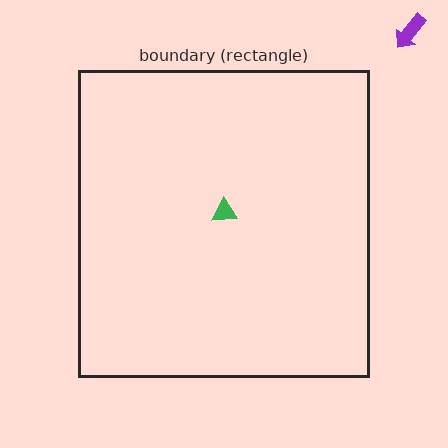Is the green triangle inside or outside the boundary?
Inside.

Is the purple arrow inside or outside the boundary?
Outside.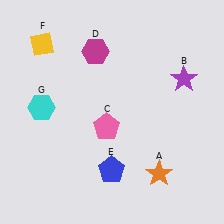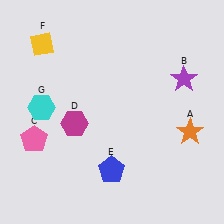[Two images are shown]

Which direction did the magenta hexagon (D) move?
The magenta hexagon (D) moved down.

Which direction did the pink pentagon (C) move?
The pink pentagon (C) moved left.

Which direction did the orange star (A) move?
The orange star (A) moved up.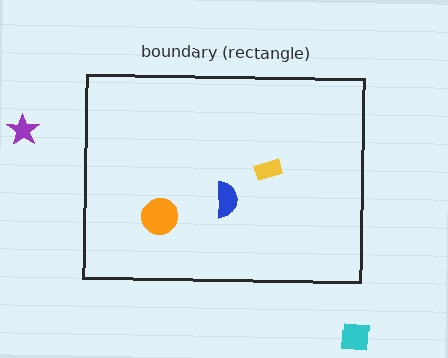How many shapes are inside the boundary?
3 inside, 2 outside.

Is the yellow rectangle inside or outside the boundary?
Inside.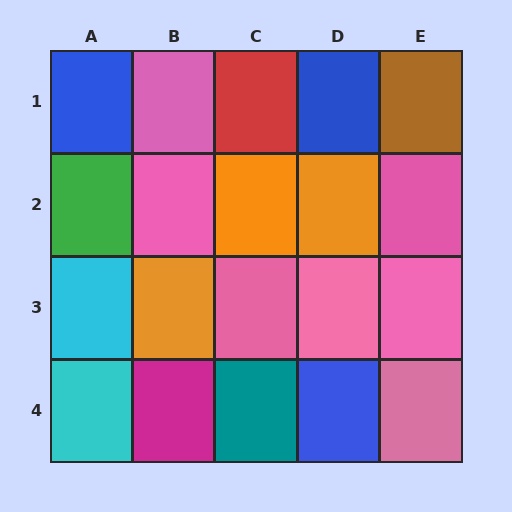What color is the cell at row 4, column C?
Teal.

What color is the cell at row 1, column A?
Blue.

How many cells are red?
1 cell is red.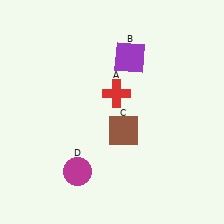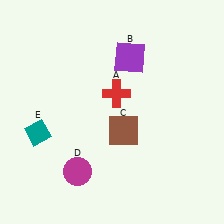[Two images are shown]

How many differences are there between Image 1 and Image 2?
There is 1 difference between the two images.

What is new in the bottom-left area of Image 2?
A teal diamond (E) was added in the bottom-left area of Image 2.